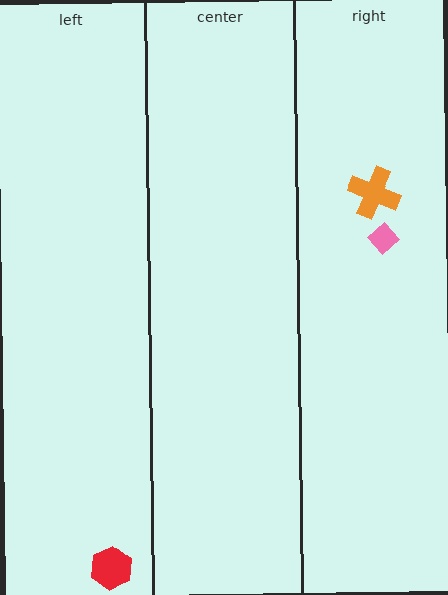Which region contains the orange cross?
The right region.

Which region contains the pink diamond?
The right region.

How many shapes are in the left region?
1.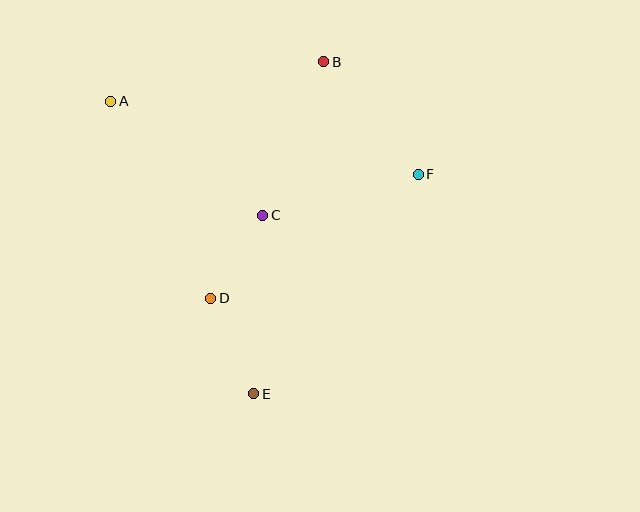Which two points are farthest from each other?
Points B and E are farthest from each other.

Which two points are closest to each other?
Points C and D are closest to each other.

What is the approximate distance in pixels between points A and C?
The distance between A and C is approximately 190 pixels.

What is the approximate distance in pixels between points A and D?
The distance between A and D is approximately 221 pixels.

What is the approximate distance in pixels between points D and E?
The distance between D and E is approximately 105 pixels.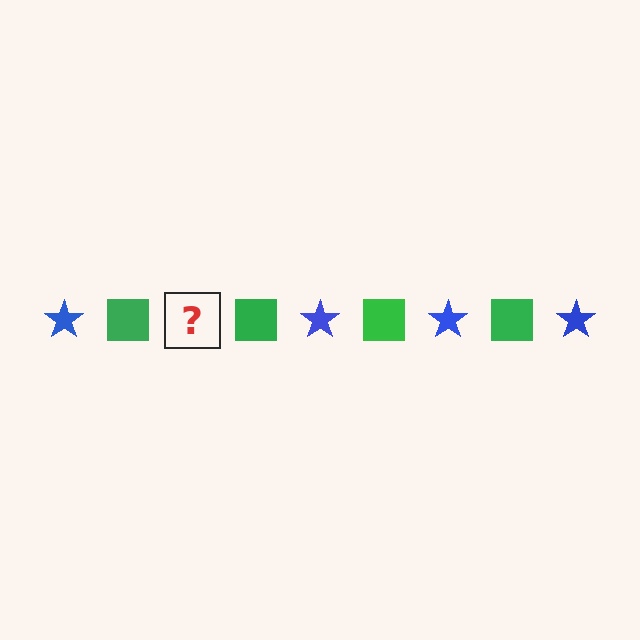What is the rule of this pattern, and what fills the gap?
The rule is that the pattern alternates between blue star and green square. The gap should be filled with a blue star.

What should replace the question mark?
The question mark should be replaced with a blue star.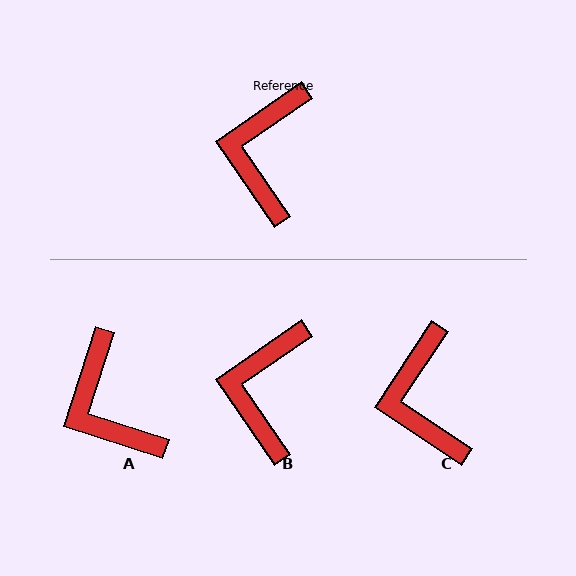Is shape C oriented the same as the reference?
No, it is off by about 22 degrees.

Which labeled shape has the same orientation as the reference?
B.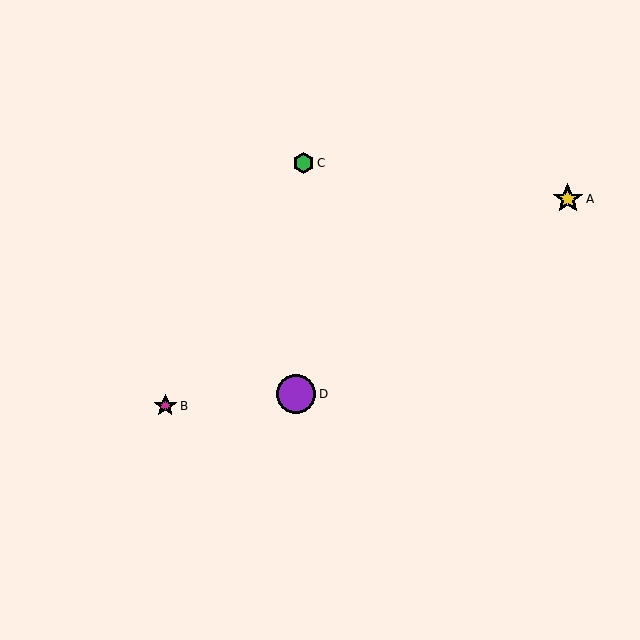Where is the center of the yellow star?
The center of the yellow star is at (568, 199).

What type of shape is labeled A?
Shape A is a yellow star.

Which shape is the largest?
The purple circle (labeled D) is the largest.